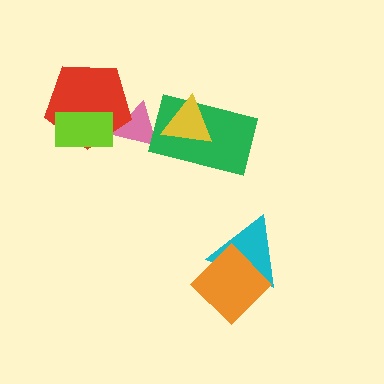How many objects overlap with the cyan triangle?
1 object overlaps with the cyan triangle.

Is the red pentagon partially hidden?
Yes, it is partially covered by another shape.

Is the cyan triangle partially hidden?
Yes, it is partially covered by another shape.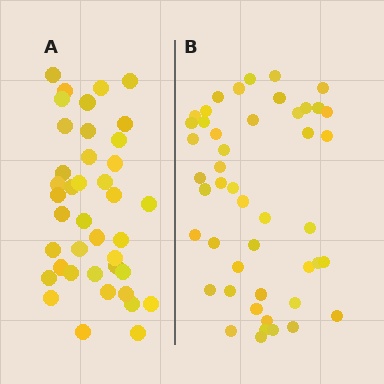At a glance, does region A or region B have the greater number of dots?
Region B (the right region) has more dots.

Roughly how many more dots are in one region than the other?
Region B has roughly 8 or so more dots than region A.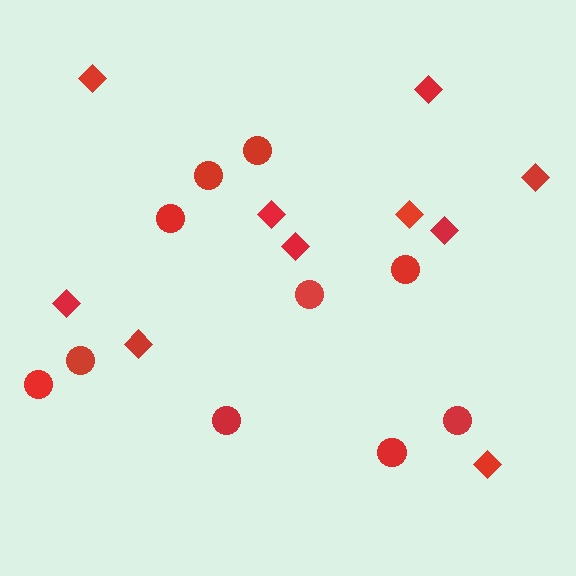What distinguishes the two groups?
There are 2 groups: one group of circles (10) and one group of diamonds (10).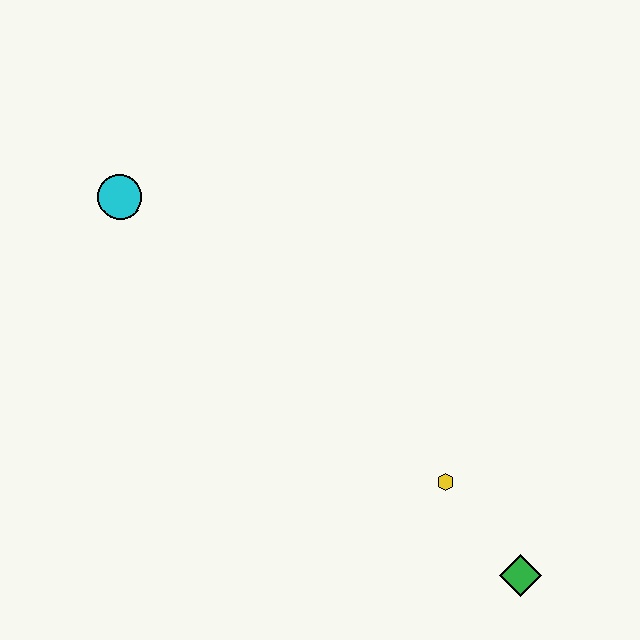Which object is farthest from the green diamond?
The cyan circle is farthest from the green diamond.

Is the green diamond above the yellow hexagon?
No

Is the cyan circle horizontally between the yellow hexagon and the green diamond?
No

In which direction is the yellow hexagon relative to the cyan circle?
The yellow hexagon is to the right of the cyan circle.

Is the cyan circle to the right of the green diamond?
No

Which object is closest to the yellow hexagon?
The green diamond is closest to the yellow hexagon.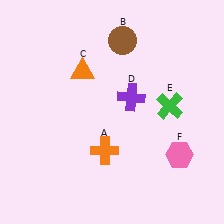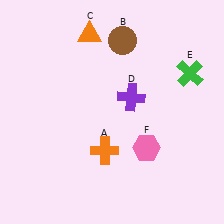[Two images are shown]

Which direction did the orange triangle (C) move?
The orange triangle (C) moved up.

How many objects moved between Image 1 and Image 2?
3 objects moved between the two images.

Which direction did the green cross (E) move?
The green cross (E) moved up.